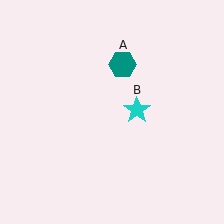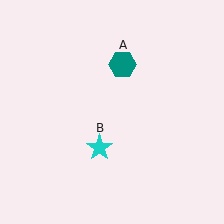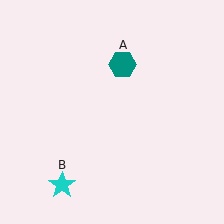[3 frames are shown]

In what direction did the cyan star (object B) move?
The cyan star (object B) moved down and to the left.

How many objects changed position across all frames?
1 object changed position: cyan star (object B).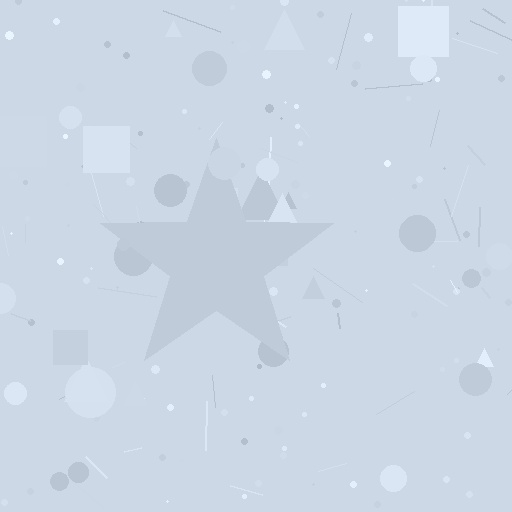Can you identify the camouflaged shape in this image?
The camouflaged shape is a star.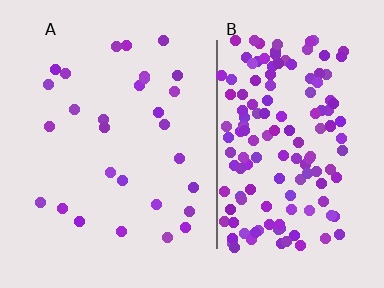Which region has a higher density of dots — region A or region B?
B (the right).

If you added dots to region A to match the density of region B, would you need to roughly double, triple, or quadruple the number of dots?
Approximately quadruple.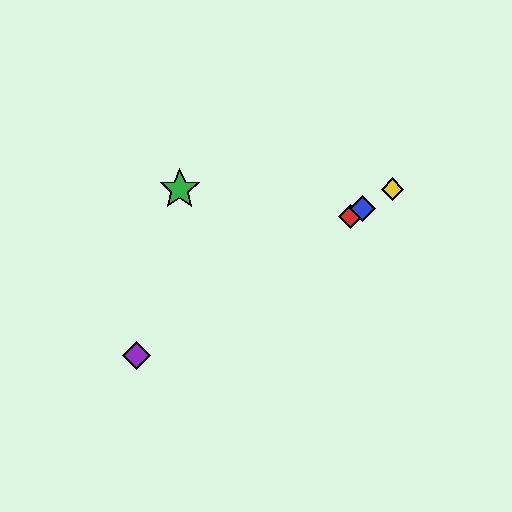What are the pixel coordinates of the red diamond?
The red diamond is at (351, 216).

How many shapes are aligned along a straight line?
4 shapes (the red diamond, the blue diamond, the yellow diamond, the purple diamond) are aligned along a straight line.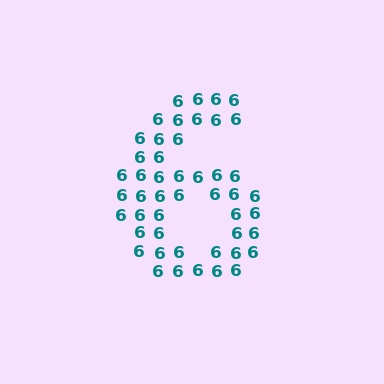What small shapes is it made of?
It is made of small digit 6's.